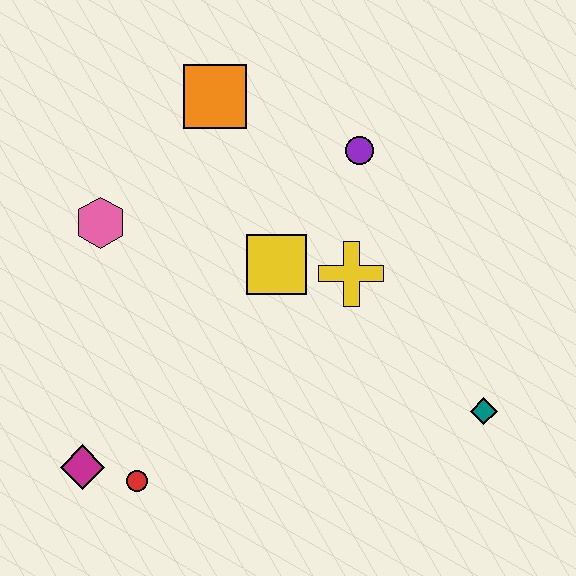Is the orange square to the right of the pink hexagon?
Yes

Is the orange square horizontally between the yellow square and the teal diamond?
No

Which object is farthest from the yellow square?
The magenta diamond is farthest from the yellow square.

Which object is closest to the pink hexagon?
The orange square is closest to the pink hexagon.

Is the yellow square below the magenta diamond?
No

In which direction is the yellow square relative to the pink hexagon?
The yellow square is to the right of the pink hexagon.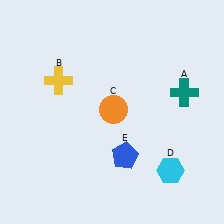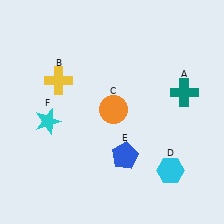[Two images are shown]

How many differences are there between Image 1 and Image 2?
There is 1 difference between the two images.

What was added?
A cyan star (F) was added in Image 2.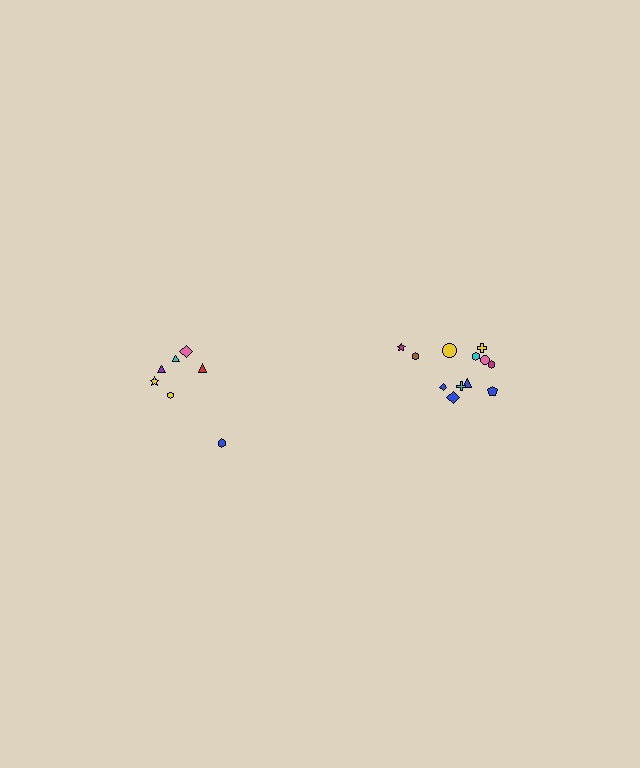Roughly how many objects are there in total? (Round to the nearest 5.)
Roughly 20 objects in total.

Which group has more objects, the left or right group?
The right group.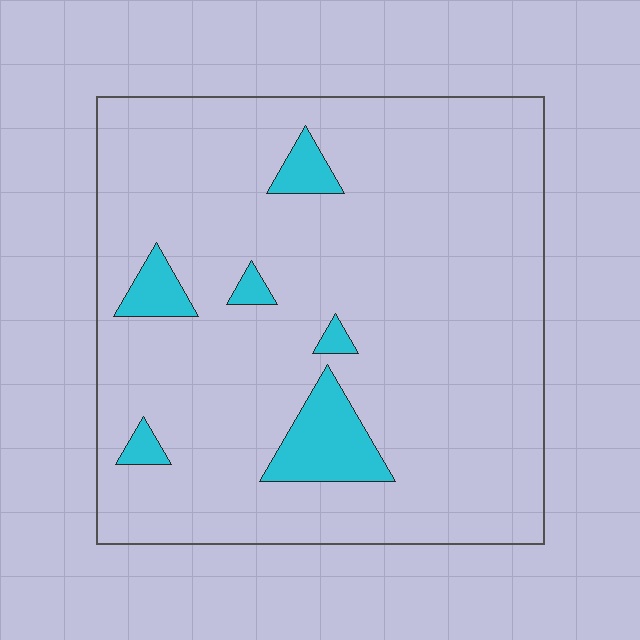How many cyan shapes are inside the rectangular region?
6.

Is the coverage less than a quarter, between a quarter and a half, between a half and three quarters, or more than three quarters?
Less than a quarter.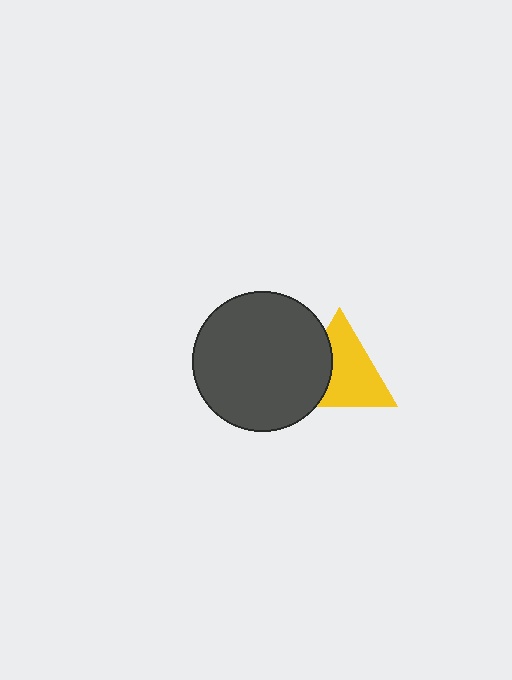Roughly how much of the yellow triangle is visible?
Most of it is visible (roughly 67%).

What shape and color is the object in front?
The object in front is a dark gray circle.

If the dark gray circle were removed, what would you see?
You would see the complete yellow triangle.